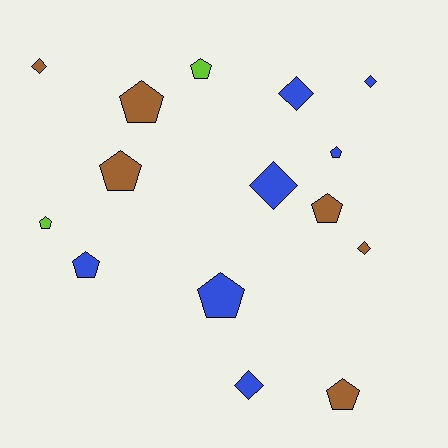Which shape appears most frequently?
Pentagon, with 9 objects.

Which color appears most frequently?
Blue, with 7 objects.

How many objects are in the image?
There are 15 objects.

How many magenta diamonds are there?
There are no magenta diamonds.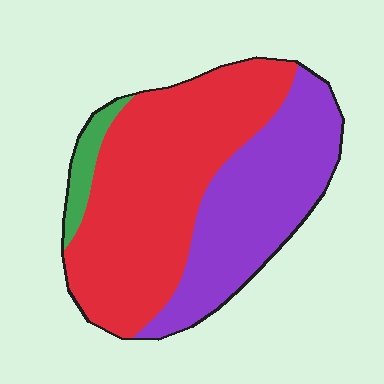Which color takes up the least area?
Green, at roughly 5%.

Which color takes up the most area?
Red, at roughly 55%.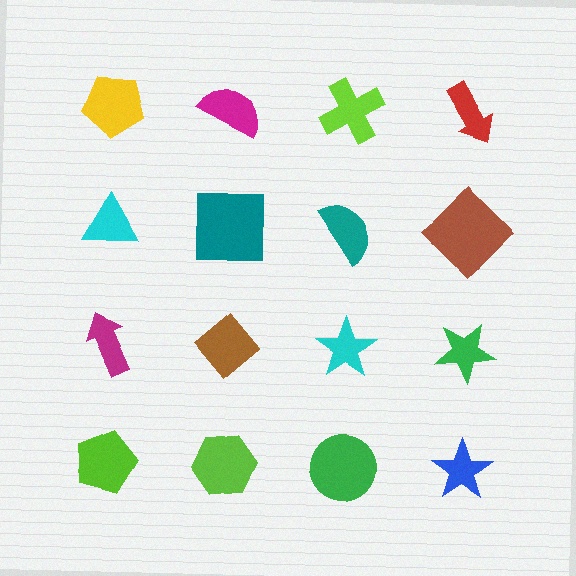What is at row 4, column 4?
A blue star.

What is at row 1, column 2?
A magenta semicircle.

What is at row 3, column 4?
A green star.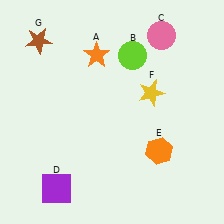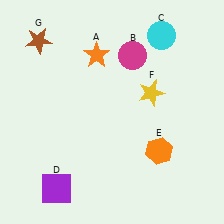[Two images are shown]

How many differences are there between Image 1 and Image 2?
There are 2 differences between the two images.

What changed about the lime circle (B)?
In Image 1, B is lime. In Image 2, it changed to magenta.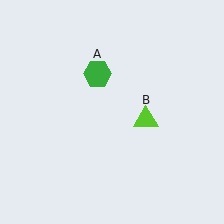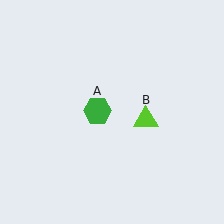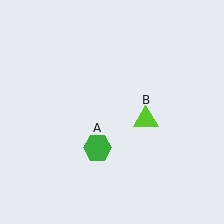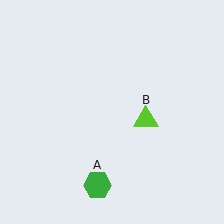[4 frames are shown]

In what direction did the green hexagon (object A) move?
The green hexagon (object A) moved down.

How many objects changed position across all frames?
1 object changed position: green hexagon (object A).